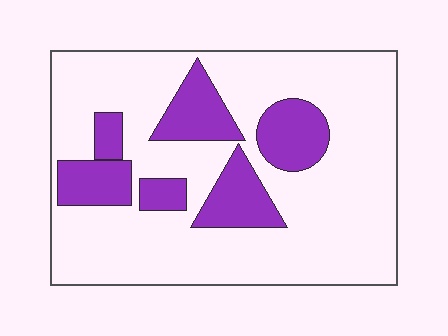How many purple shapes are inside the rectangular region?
6.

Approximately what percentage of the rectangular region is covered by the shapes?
Approximately 25%.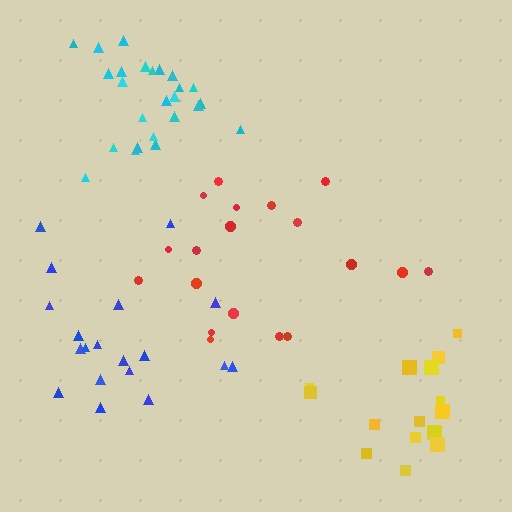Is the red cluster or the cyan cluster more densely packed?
Cyan.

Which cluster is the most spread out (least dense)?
Red.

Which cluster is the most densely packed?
Cyan.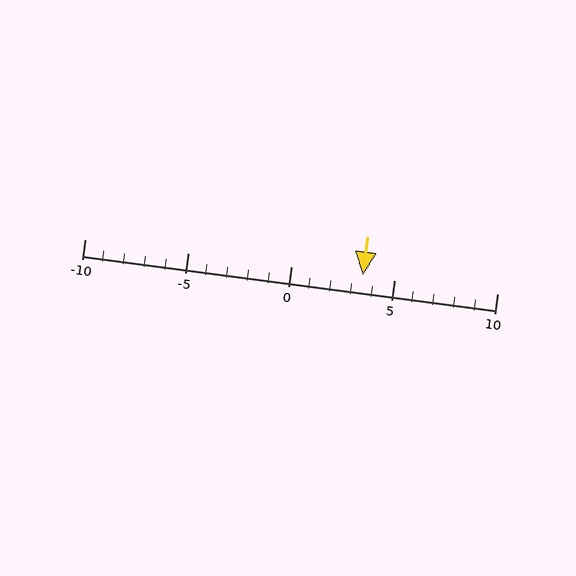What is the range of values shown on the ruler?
The ruler shows values from -10 to 10.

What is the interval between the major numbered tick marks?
The major tick marks are spaced 5 units apart.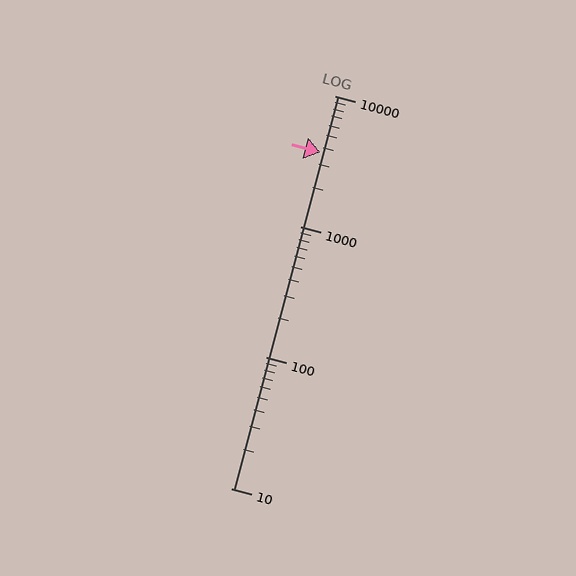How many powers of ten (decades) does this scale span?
The scale spans 3 decades, from 10 to 10000.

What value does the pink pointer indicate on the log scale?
The pointer indicates approximately 3700.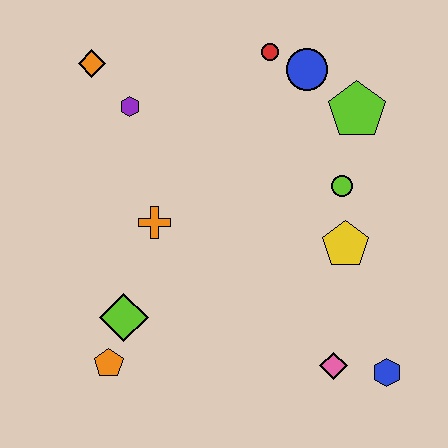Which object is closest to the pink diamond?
The blue hexagon is closest to the pink diamond.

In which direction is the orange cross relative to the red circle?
The orange cross is below the red circle.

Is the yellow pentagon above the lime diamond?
Yes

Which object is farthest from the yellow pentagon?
The orange diamond is farthest from the yellow pentagon.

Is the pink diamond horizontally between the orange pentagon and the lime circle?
Yes